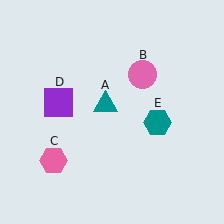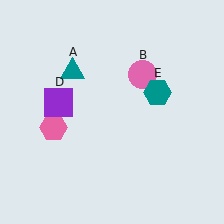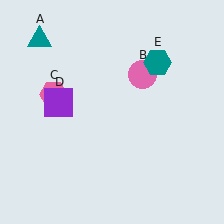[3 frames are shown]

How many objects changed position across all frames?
3 objects changed position: teal triangle (object A), pink hexagon (object C), teal hexagon (object E).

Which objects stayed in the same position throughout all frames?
Pink circle (object B) and purple square (object D) remained stationary.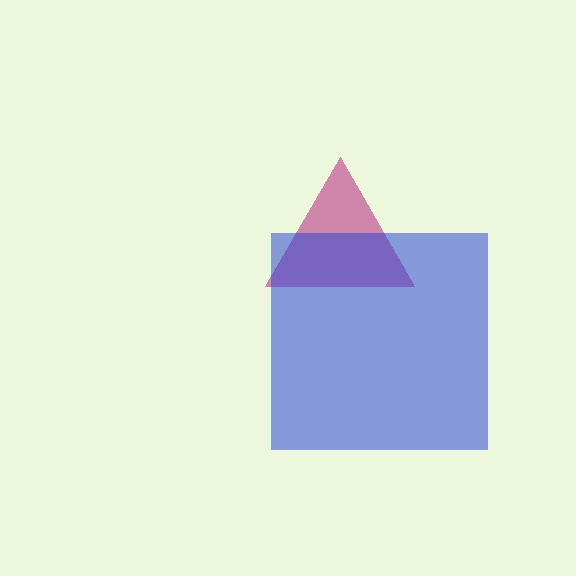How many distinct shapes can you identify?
There are 2 distinct shapes: a magenta triangle, a blue square.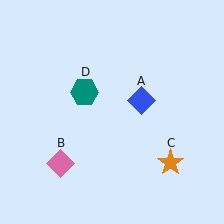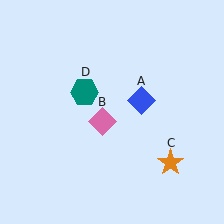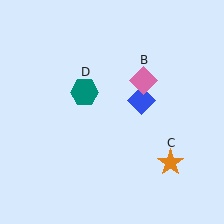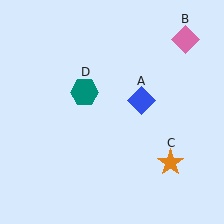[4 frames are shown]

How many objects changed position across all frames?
1 object changed position: pink diamond (object B).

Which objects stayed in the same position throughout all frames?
Blue diamond (object A) and orange star (object C) and teal hexagon (object D) remained stationary.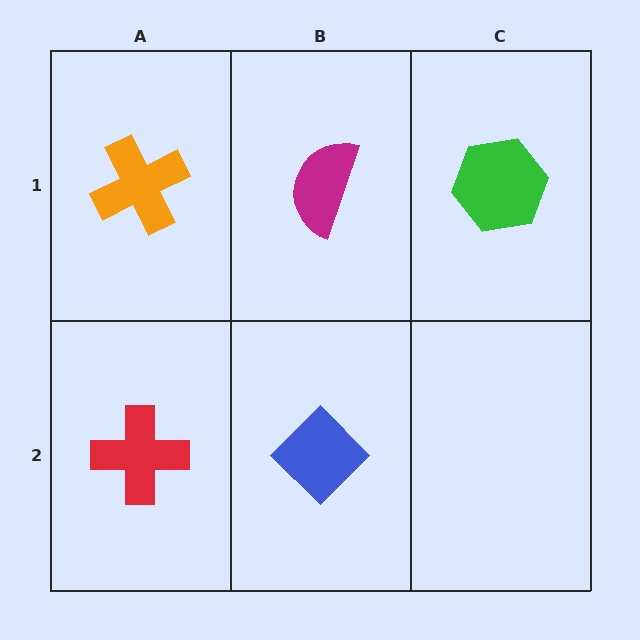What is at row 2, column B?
A blue diamond.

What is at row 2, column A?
A red cross.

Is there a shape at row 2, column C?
No, that cell is empty.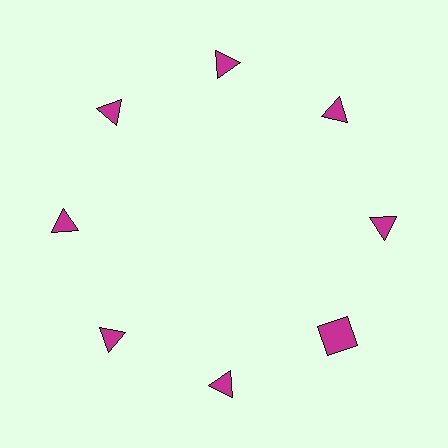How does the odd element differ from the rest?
It has a different shape: square instead of triangle.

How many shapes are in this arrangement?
There are 8 shapes arranged in a ring pattern.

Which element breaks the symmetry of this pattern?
The magenta square at roughly the 4 o'clock position breaks the symmetry. All other shapes are magenta triangles.